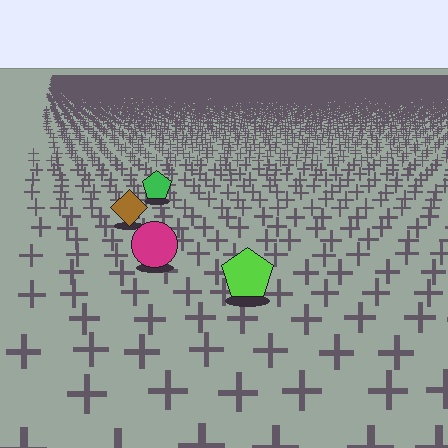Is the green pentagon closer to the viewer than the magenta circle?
No. The magenta circle is closer — you can tell from the texture gradient: the ground texture is coarser near it.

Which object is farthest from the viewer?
The green pentagon is farthest from the viewer. It appears smaller and the ground texture around it is denser.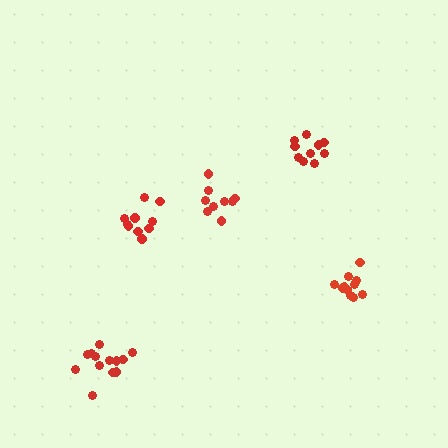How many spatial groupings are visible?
There are 5 spatial groupings.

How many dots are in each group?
Group 1: 10 dots, Group 2: 10 dots, Group 3: 11 dots, Group 4: 9 dots, Group 5: 13 dots (53 total).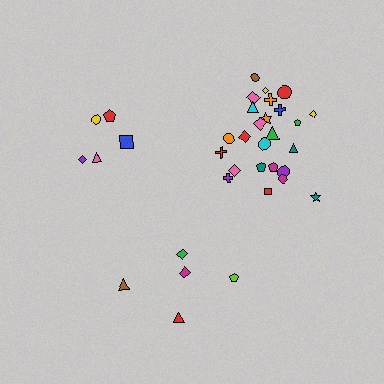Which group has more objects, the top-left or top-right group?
The top-right group.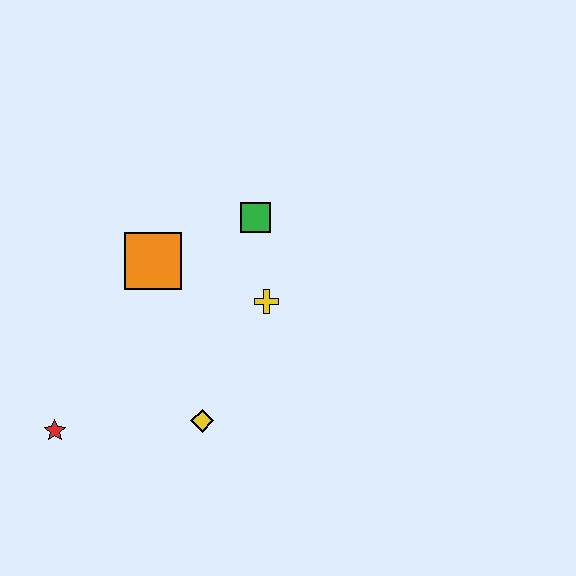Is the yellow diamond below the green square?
Yes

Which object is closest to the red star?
The yellow diamond is closest to the red star.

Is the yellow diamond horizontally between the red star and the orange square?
No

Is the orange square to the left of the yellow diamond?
Yes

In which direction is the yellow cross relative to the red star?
The yellow cross is to the right of the red star.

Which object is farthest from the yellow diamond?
The green square is farthest from the yellow diamond.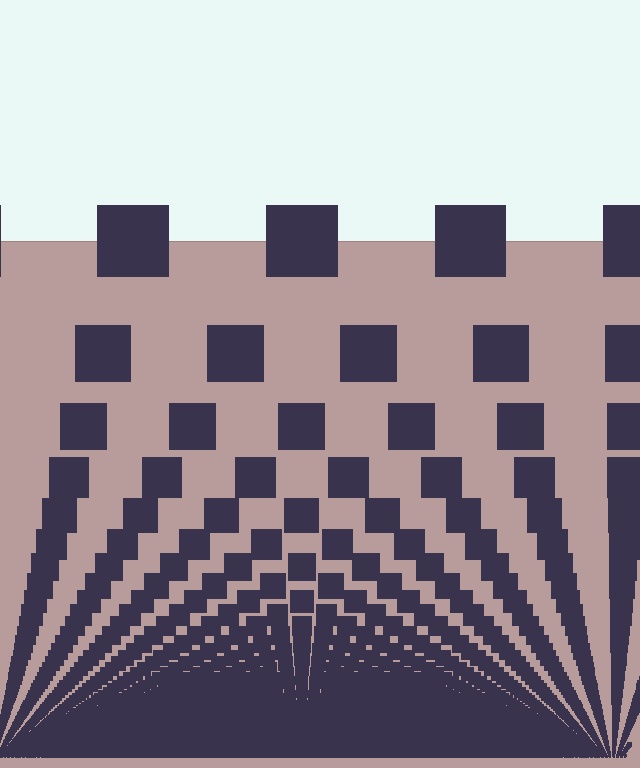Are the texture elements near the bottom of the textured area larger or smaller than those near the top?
Smaller. The gradient is inverted — elements near the bottom are smaller and denser.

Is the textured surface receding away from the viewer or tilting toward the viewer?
The surface appears to tilt toward the viewer. Texture elements get larger and sparser toward the top.